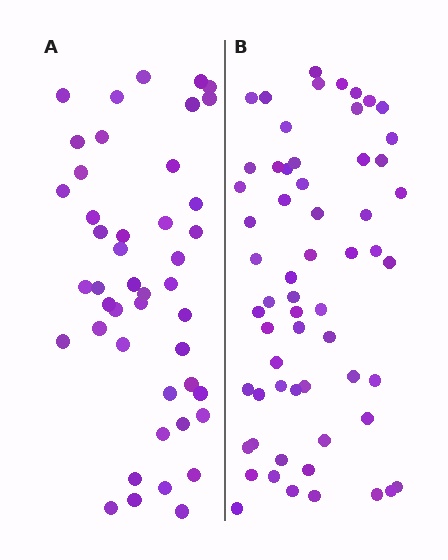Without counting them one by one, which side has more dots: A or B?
Region B (the right region) has more dots.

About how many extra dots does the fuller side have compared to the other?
Region B has approximately 15 more dots than region A.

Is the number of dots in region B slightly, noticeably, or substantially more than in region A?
Region B has noticeably more, but not dramatically so. The ratio is roughly 1.3 to 1.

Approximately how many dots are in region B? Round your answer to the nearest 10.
About 60 dots.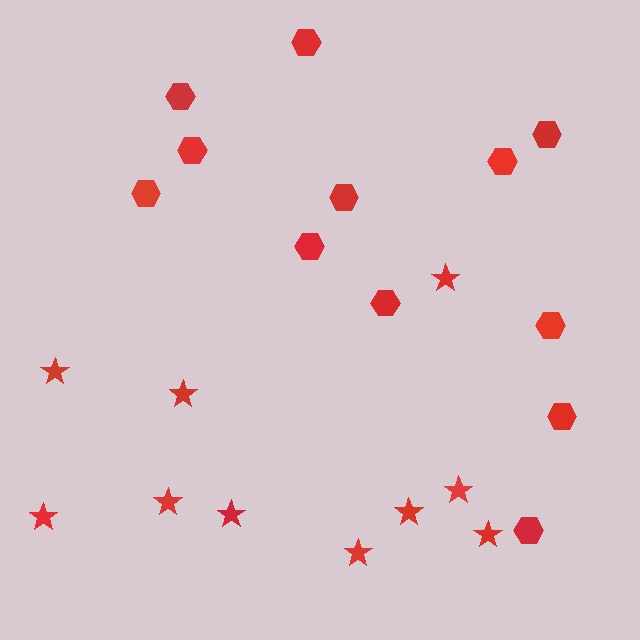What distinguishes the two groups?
There are 2 groups: one group of stars (10) and one group of hexagons (12).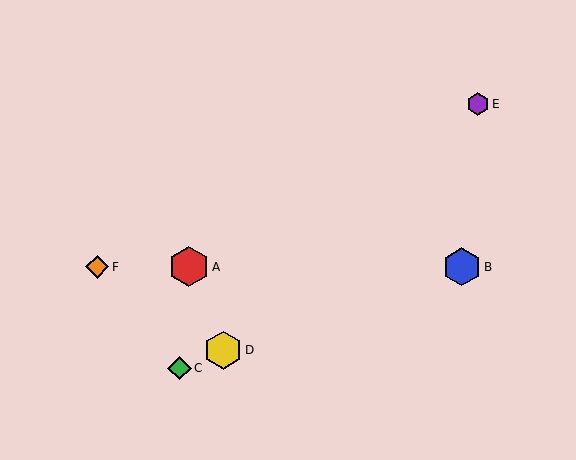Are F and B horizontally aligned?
Yes, both are at y≈267.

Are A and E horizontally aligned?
No, A is at y≈267 and E is at y≈104.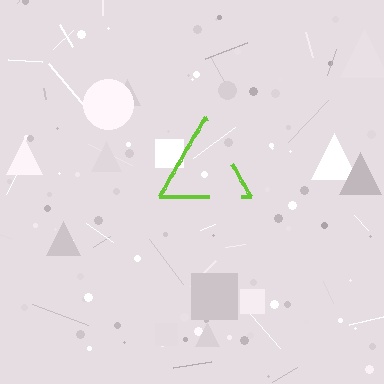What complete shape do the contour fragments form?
The contour fragments form a triangle.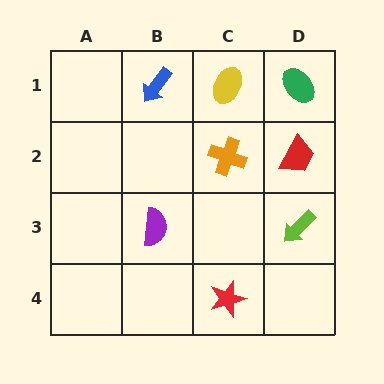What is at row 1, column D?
A green ellipse.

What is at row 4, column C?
A red star.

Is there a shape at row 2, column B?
No, that cell is empty.